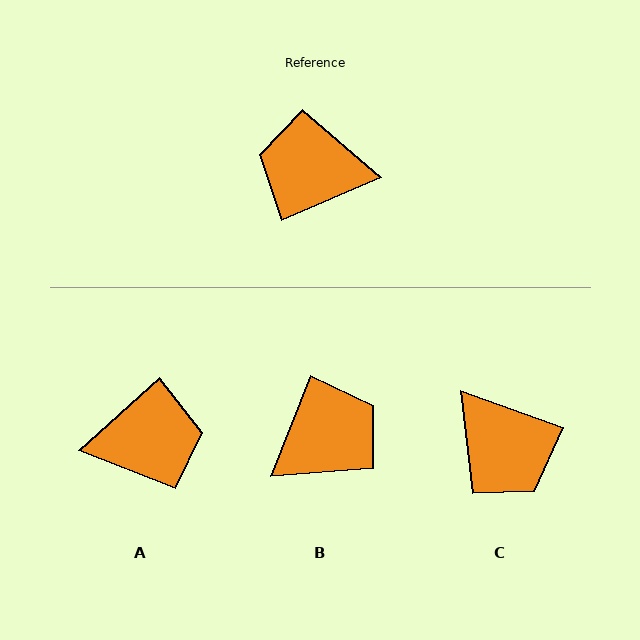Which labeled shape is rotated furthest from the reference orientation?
A, about 161 degrees away.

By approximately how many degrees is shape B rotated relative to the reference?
Approximately 135 degrees clockwise.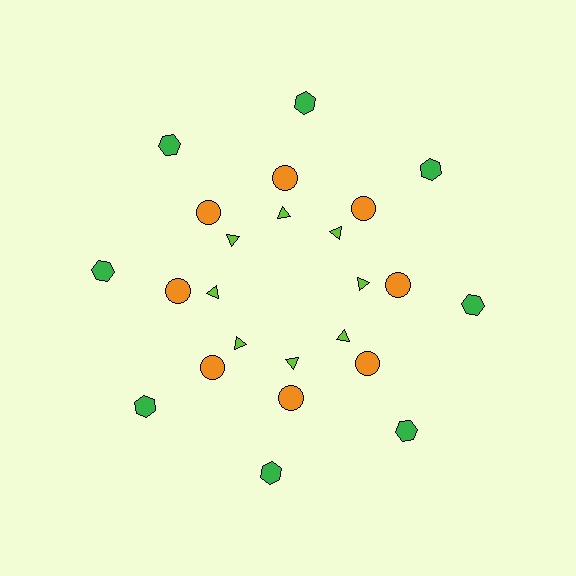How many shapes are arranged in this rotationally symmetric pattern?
There are 24 shapes, arranged in 8 groups of 3.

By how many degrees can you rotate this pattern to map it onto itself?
The pattern maps onto itself every 45 degrees of rotation.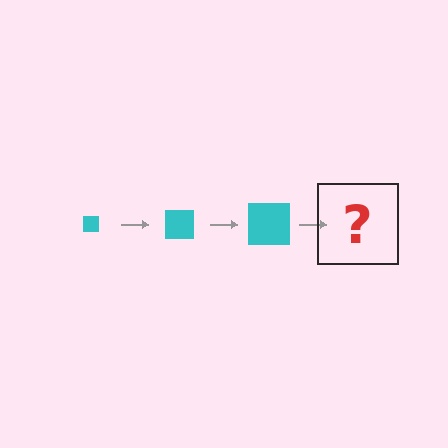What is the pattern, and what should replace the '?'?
The pattern is that the square gets progressively larger each step. The '?' should be a cyan square, larger than the previous one.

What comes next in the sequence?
The next element should be a cyan square, larger than the previous one.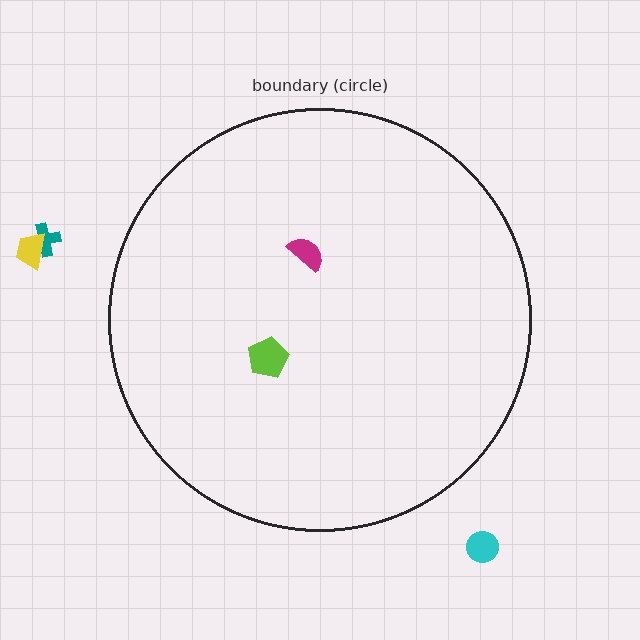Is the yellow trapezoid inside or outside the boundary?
Outside.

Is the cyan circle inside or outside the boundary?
Outside.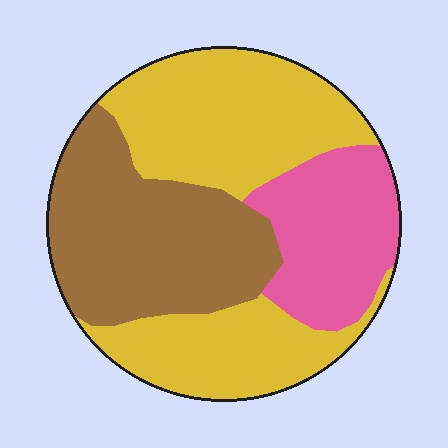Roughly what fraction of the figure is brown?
Brown covers 33% of the figure.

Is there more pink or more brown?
Brown.